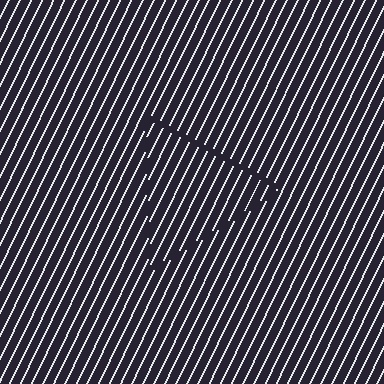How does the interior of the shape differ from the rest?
The interior of the shape contains the same grating, shifted by half a period — the contour is defined by the phase discontinuity where line-ends from the inner and outer gratings abut.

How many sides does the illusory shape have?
3 sides — the line-ends trace a triangle.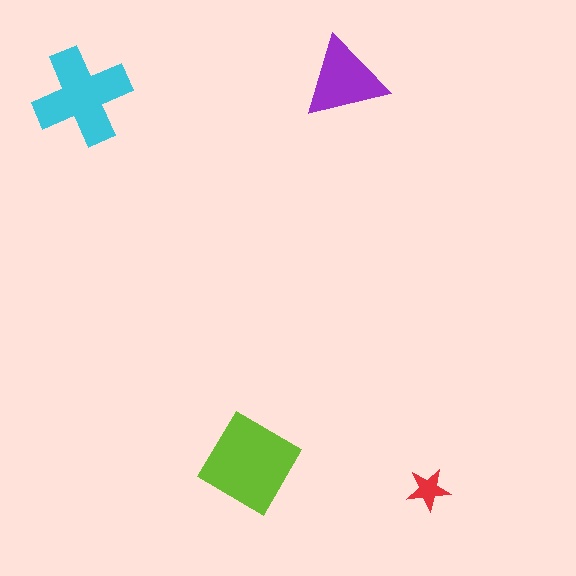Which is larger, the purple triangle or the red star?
The purple triangle.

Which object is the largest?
The lime diamond.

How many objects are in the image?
There are 4 objects in the image.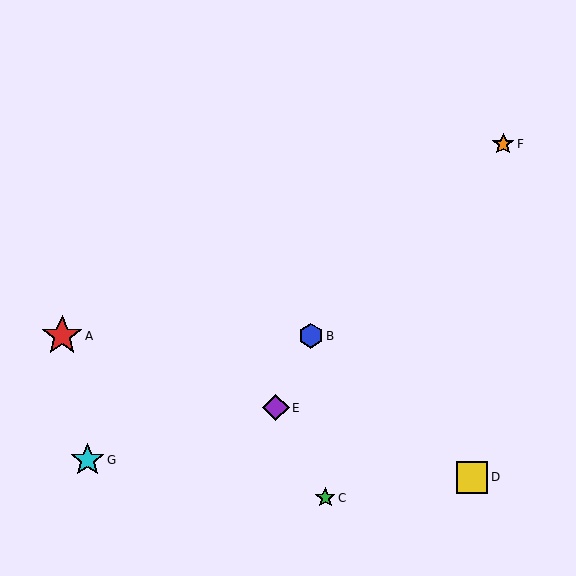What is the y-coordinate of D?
Object D is at y≈477.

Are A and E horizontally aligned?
No, A is at y≈336 and E is at y≈408.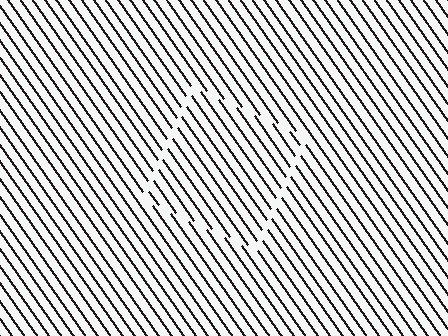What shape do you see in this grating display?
An illusory square. The interior of the shape contains the same grating, shifted by half a period — the contour is defined by the phase discontinuity where line-ends from the inner and outer gratings abut.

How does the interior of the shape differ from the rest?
The interior of the shape contains the same grating, shifted by half a period — the contour is defined by the phase discontinuity where line-ends from the inner and outer gratings abut.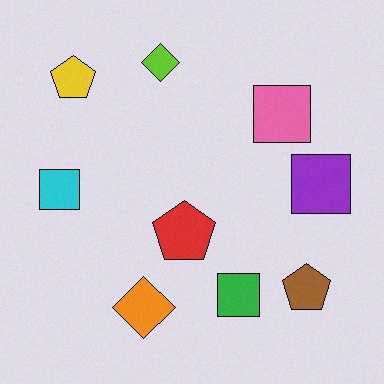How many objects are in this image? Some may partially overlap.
There are 9 objects.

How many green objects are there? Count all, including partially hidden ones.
There is 1 green object.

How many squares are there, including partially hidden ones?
There are 4 squares.